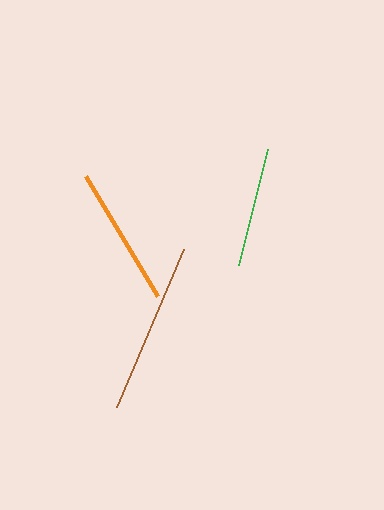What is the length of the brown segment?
The brown segment is approximately 172 pixels long.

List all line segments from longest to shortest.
From longest to shortest: brown, orange, green.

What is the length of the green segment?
The green segment is approximately 120 pixels long.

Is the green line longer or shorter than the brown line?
The brown line is longer than the green line.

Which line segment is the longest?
The brown line is the longest at approximately 172 pixels.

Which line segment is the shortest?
The green line is the shortest at approximately 120 pixels.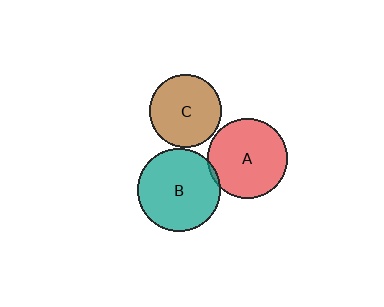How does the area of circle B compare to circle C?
Approximately 1.3 times.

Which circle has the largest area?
Circle B (teal).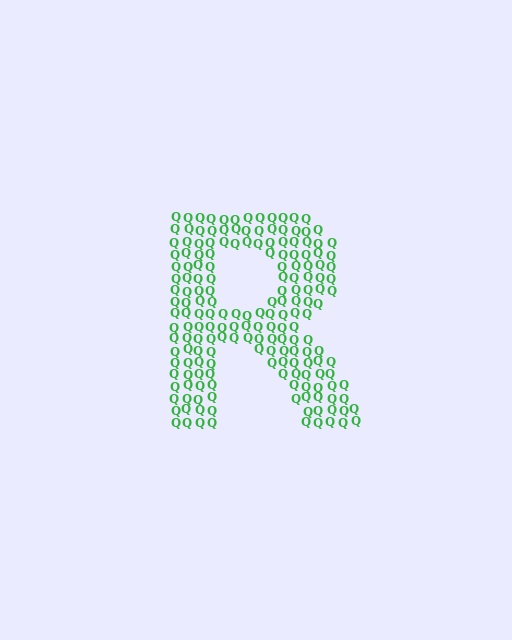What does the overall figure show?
The overall figure shows the letter R.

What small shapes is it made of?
It is made of small letter Q's.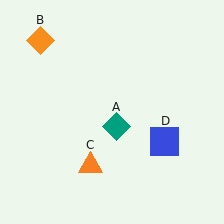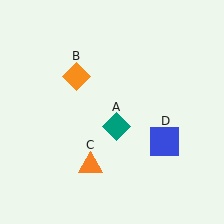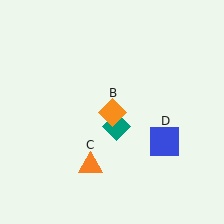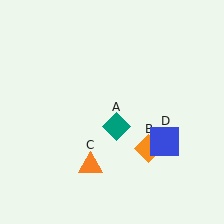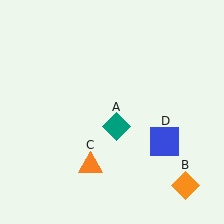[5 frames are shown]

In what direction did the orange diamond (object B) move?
The orange diamond (object B) moved down and to the right.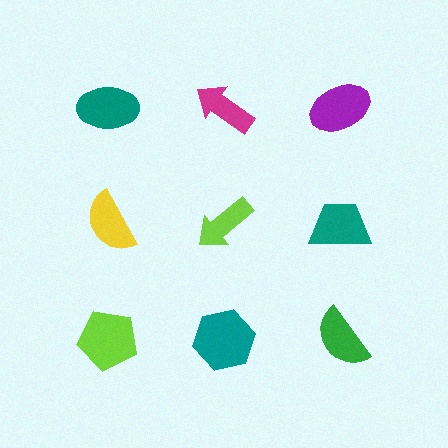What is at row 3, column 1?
A lime pentagon.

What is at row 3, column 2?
A teal hexagon.